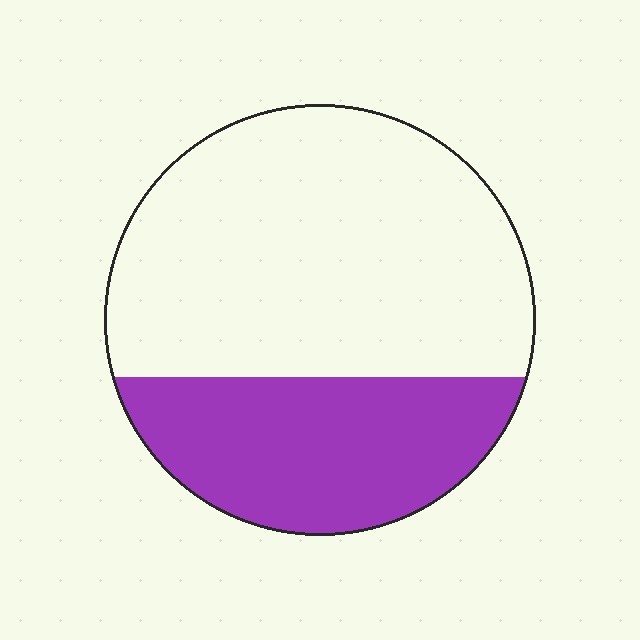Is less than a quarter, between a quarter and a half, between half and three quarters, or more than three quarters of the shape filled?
Between a quarter and a half.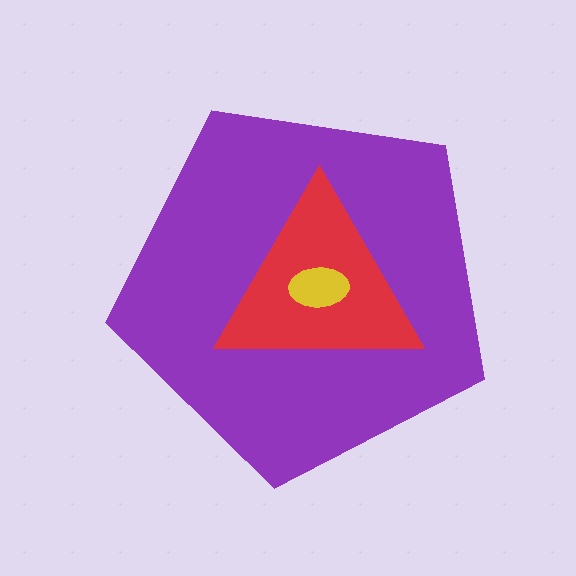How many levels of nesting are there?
3.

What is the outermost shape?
The purple pentagon.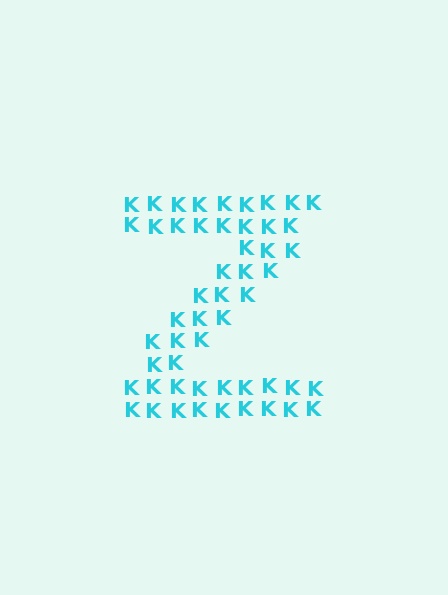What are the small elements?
The small elements are letter K's.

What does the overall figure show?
The overall figure shows the letter Z.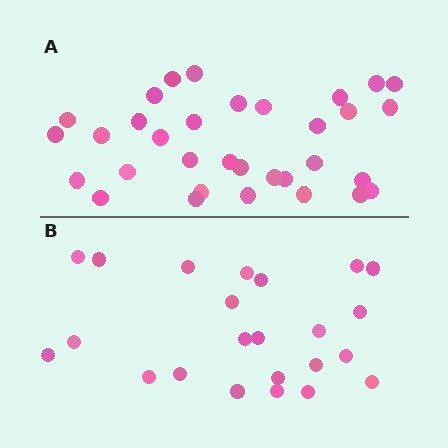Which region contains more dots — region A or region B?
Region A (the top region) has more dots.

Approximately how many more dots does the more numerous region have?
Region A has roughly 10 or so more dots than region B.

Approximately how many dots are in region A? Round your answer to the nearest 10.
About 30 dots. (The exact count is 33, which rounds to 30.)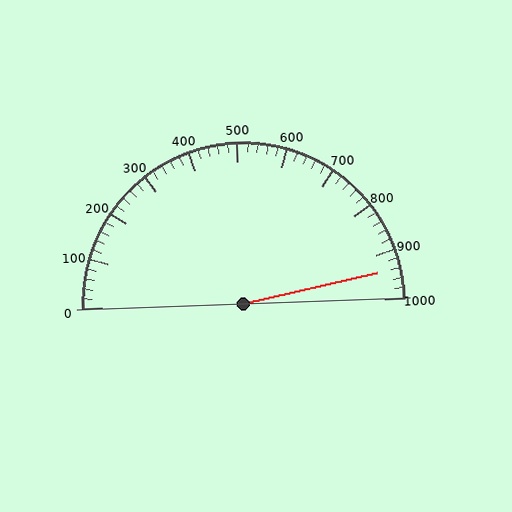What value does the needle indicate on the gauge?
The needle indicates approximately 940.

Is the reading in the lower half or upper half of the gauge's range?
The reading is in the upper half of the range (0 to 1000).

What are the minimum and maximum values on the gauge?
The gauge ranges from 0 to 1000.